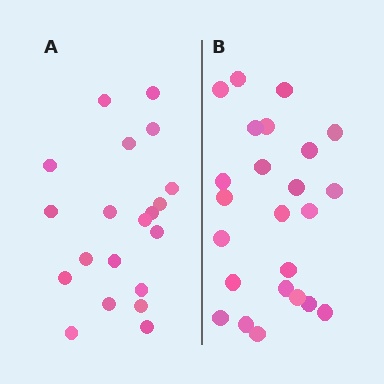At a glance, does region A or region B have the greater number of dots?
Region B (the right region) has more dots.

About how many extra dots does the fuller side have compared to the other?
Region B has about 4 more dots than region A.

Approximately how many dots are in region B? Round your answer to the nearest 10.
About 20 dots. (The exact count is 24, which rounds to 20.)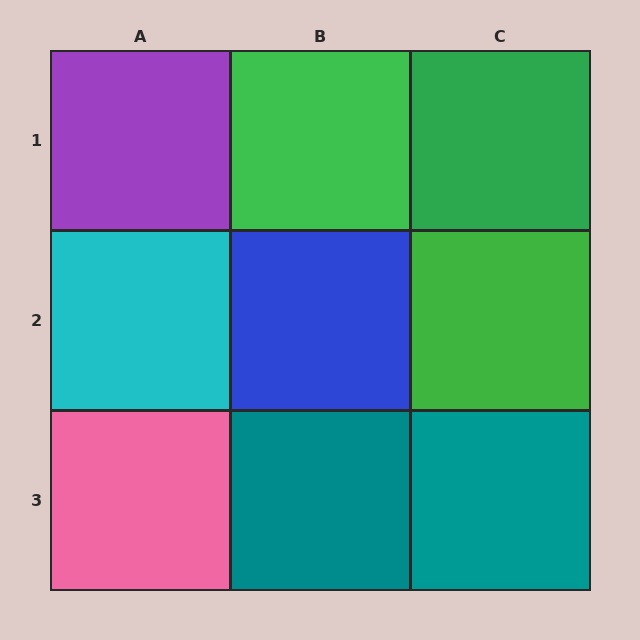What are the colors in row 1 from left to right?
Purple, green, green.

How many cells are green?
3 cells are green.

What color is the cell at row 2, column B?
Blue.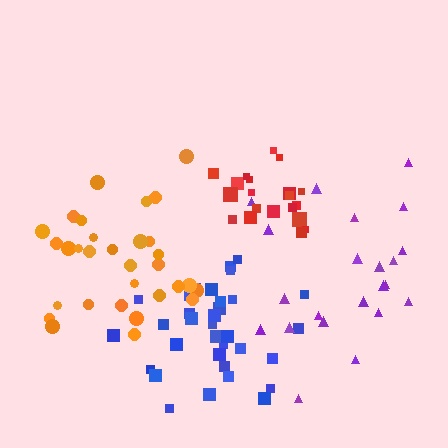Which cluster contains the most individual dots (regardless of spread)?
Blue (33).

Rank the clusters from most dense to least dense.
red, blue, orange, purple.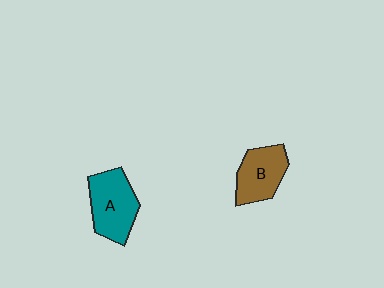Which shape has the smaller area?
Shape B (brown).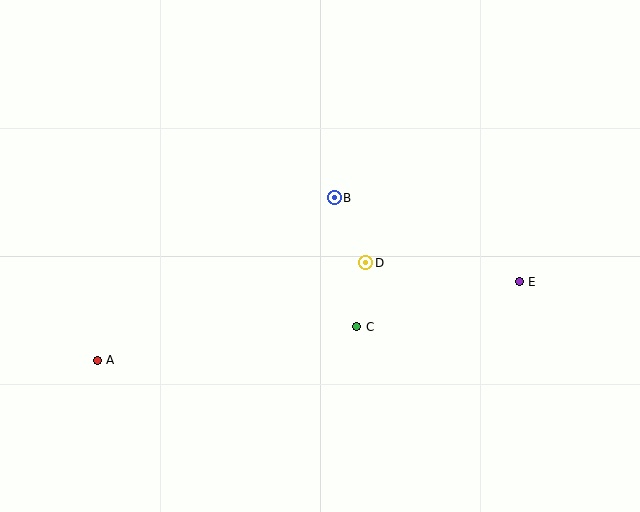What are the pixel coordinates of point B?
Point B is at (334, 198).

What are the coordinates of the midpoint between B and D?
The midpoint between B and D is at (350, 230).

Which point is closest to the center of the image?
Point D at (366, 263) is closest to the center.